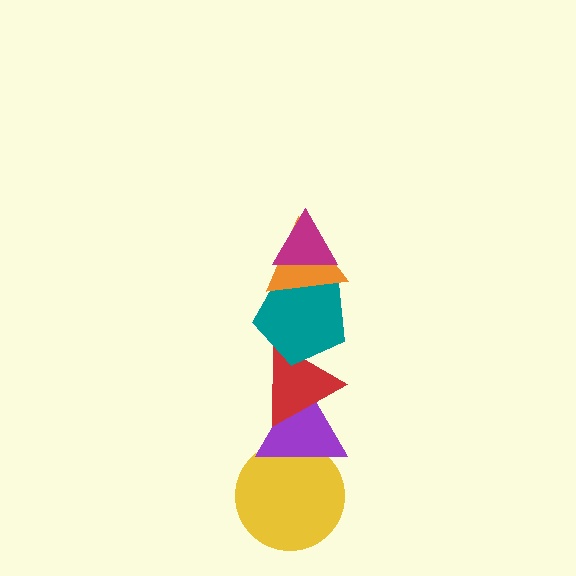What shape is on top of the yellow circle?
The purple triangle is on top of the yellow circle.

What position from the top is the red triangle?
The red triangle is 4th from the top.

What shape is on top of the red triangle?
The teal pentagon is on top of the red triangle.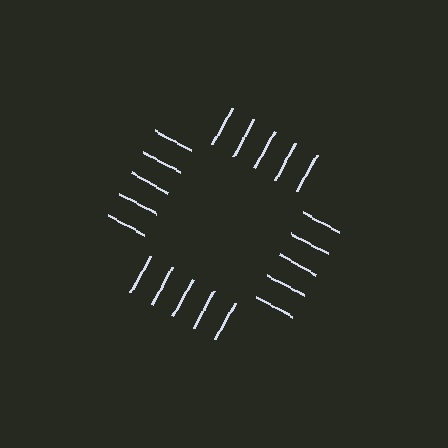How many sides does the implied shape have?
4 sides — the line-ends trace a square.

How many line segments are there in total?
20 — 5 along each of the 4 edges.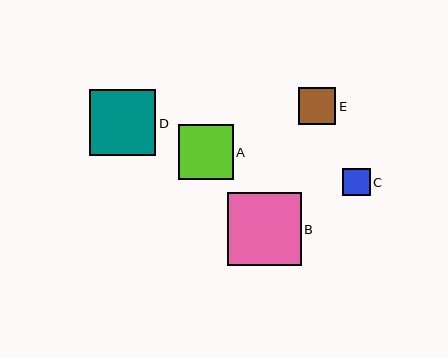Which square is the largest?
Square B is the largest with a size of approximately 73 pixels.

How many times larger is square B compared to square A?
Square B is approximately 1.3 times the size of square A.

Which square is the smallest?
Square C is the smallest with a size of approximately 28 pixels.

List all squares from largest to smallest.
From largest to smallest: B, D, A, E, C.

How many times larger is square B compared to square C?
Square B is approximately 2.7 times the size of square C.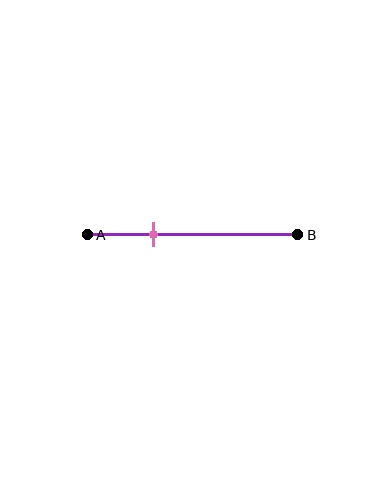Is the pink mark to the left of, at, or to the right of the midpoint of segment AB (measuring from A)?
The pink mark is to the left of the midpoint of segment AB.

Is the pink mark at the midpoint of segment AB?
No, the mark is at about 30% from A, not at the 50% midpoint.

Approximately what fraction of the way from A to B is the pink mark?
The pink mark is approximately 30% of the way from A to B.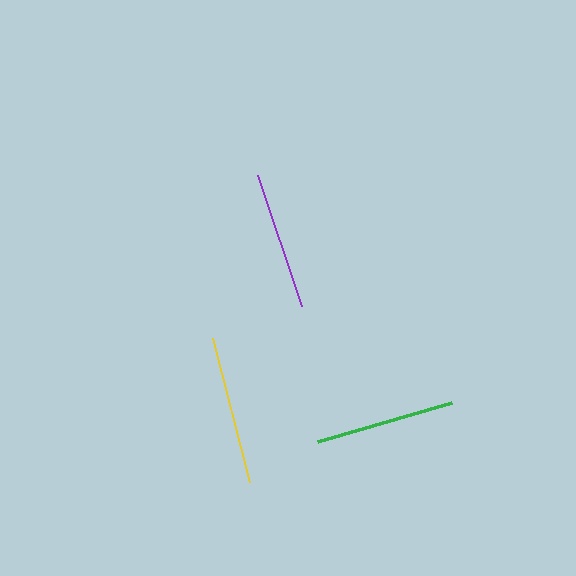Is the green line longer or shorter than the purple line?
The green line is longer than the purple line.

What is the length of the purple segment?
The purple segment is approximately 138 pixels long.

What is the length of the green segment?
The green segment is approximately 139 pixels long.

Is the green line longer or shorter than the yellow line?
The yellow line is longer than the green line.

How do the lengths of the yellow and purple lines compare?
The yellow and purple lines are approximately the same length.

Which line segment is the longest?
The yellow line is the longest at approximately 149 pixels.